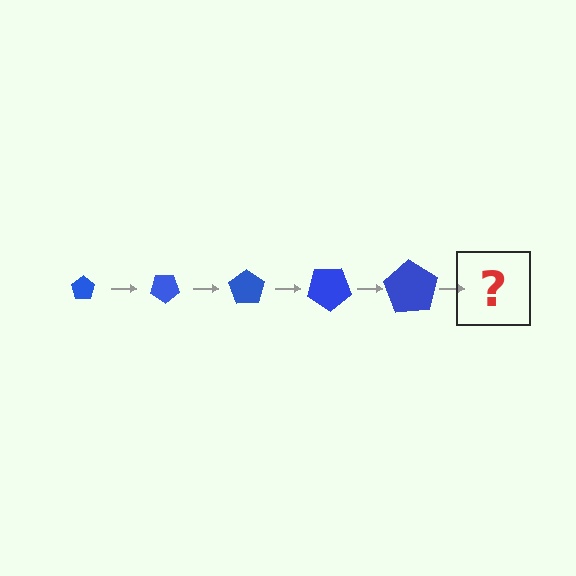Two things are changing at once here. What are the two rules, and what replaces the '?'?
The two rules are that the pentagon grows larger each step and it rotates 35 degrees each step. The '?' should be a pentagon, larger than the previous one and rotated 175 degrees from the start.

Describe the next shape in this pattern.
It should be a pentagon, larger than the previous one and rotated 175 degrees from the start.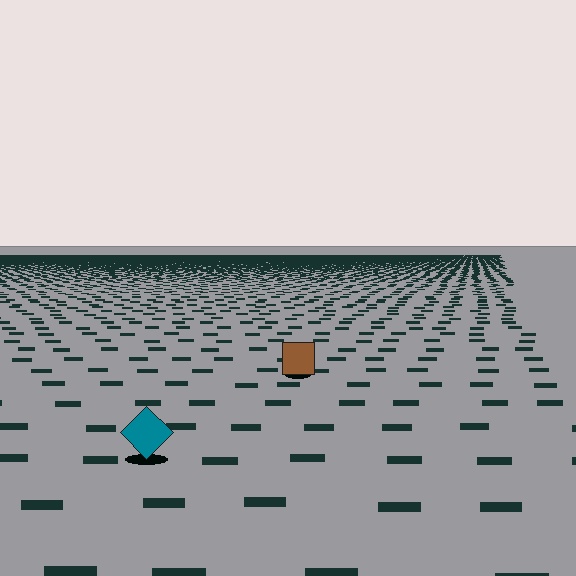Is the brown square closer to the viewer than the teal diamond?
No. The teal diamond is closer — you can tell from the texture gradient: the ground texture is coarser near it.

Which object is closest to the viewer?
The teal diamond is closest. The texture marks near it are larger and more spread out.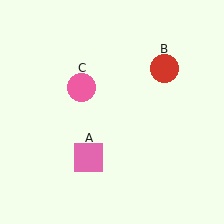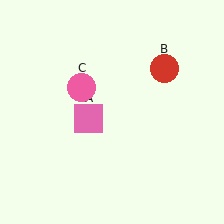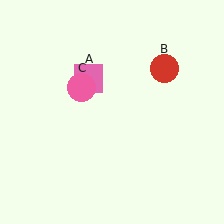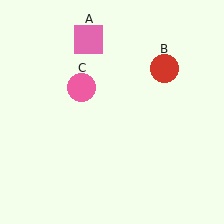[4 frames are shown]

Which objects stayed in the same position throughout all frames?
Red circle (object B) and pink circle (object C) remained stationary.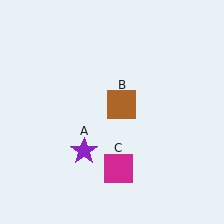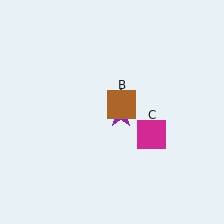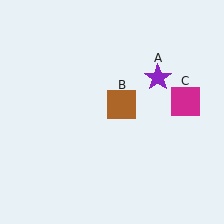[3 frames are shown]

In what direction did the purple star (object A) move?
The purple star (object A) moved up and to the right.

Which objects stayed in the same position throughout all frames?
Brown square (object B) remained stationary.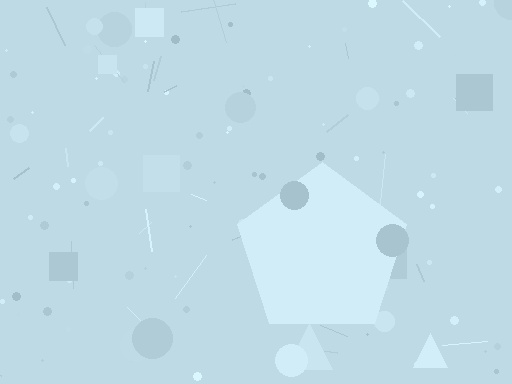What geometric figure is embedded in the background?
A pentagon is embedded in the background.